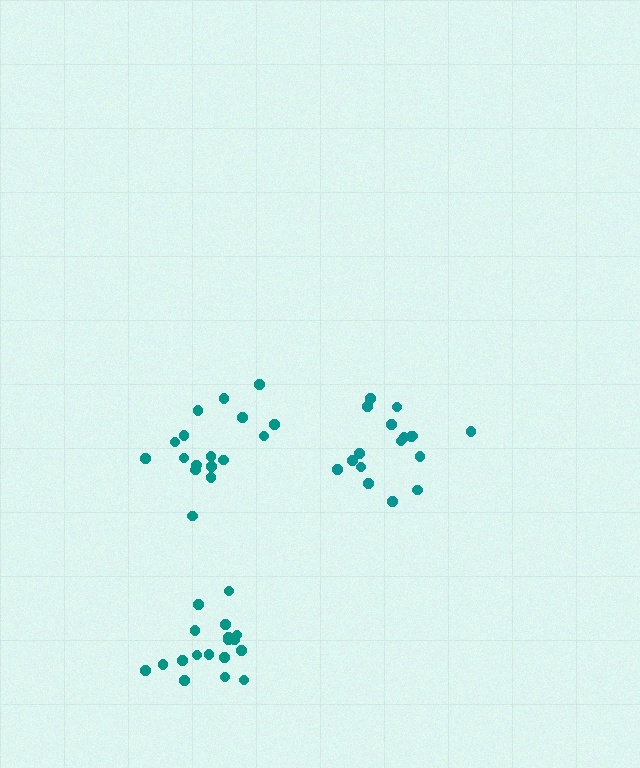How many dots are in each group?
Group 1: 17 dots, Group 2: 18 dots, Group 3: 17 dots (52 total).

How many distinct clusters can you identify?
There are 3 distinct clusters.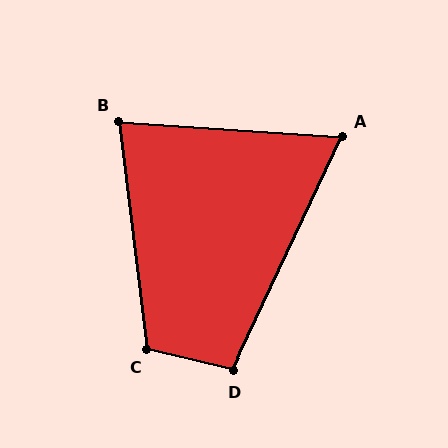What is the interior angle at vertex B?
Approximately 79 degrees (acute).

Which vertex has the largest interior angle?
C, at approximately 111 degrees.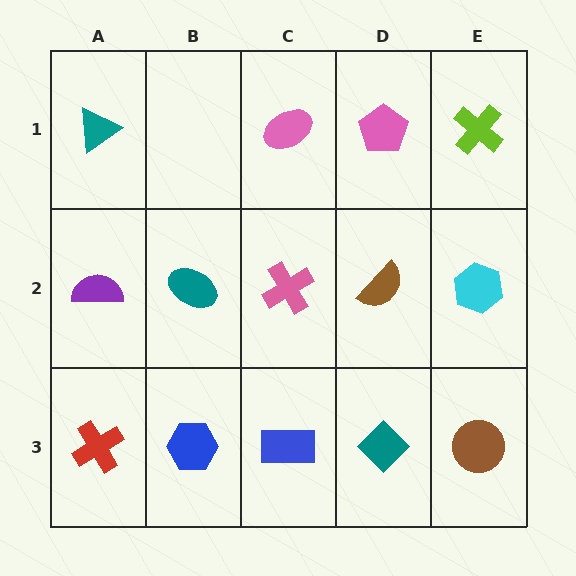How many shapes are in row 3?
5 shapes.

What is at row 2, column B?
A teal ellipse.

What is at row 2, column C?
A pink cross.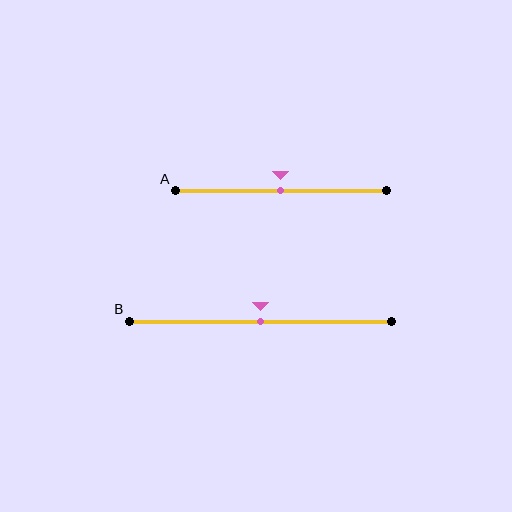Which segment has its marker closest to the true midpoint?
Segment A has its marker closest to the true midpoint.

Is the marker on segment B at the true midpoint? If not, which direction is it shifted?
Yes, the marker on segment B is at the true midpoint.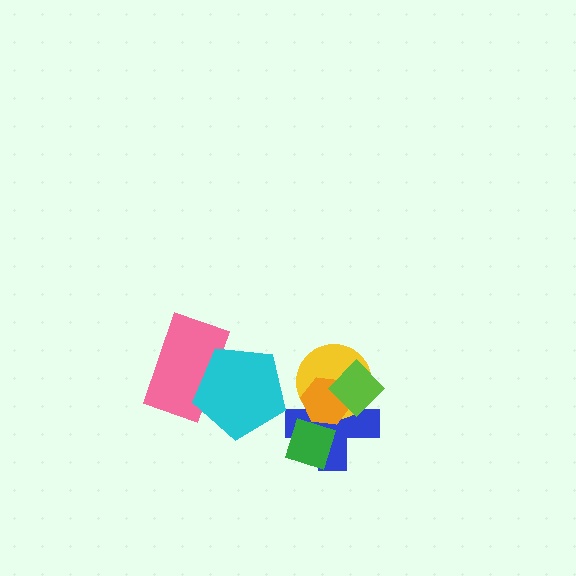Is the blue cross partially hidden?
Yes, it is partially covered by another shape.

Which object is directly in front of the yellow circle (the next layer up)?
The orange hexagon is directly in front of the yellow circle.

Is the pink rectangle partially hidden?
Yes, it is partially covered by another shape.